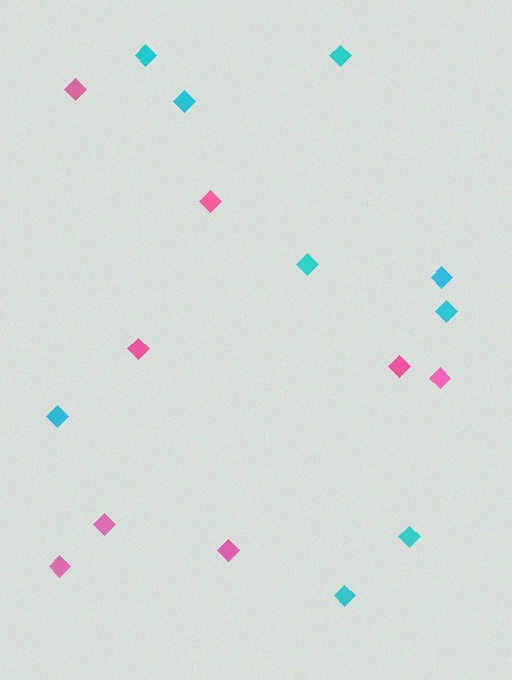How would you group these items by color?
There are 2 groups: one group of pink diamonds (8) and one group of cyan diamonds (9).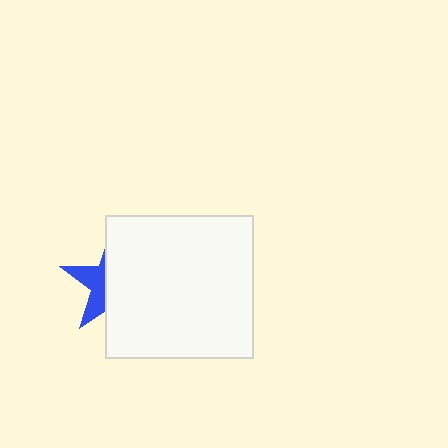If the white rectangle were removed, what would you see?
You would see the complete blue star.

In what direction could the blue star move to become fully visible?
The blue star could move left. That would shift it out from behind the white rectangle entirely.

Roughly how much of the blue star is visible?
A small part of it is visible (roughly 36%).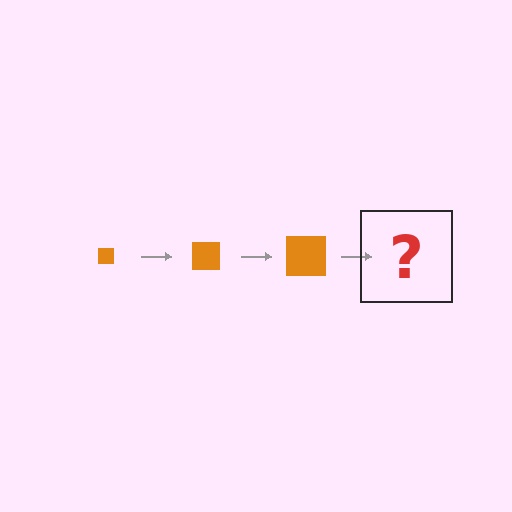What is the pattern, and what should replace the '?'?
The pattern is that the square gets progressively larger each step. The '?' should be an orange square, larger than the previous one.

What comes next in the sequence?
The next element should be an orange square, larger than the previous one.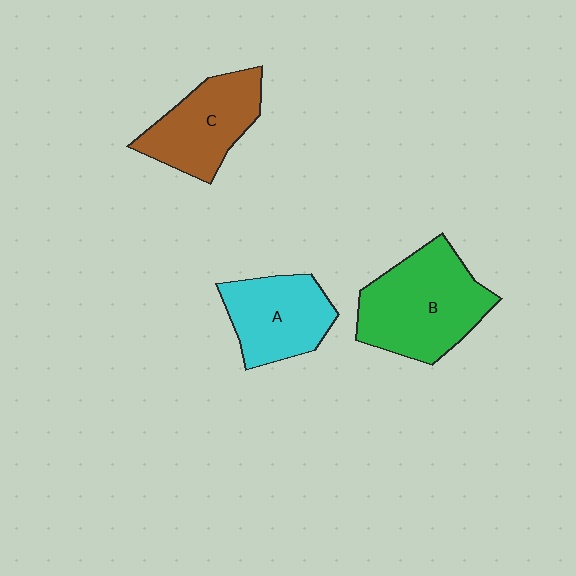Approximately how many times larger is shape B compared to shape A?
Approximately 1.4 times.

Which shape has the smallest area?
Shape A (cyan).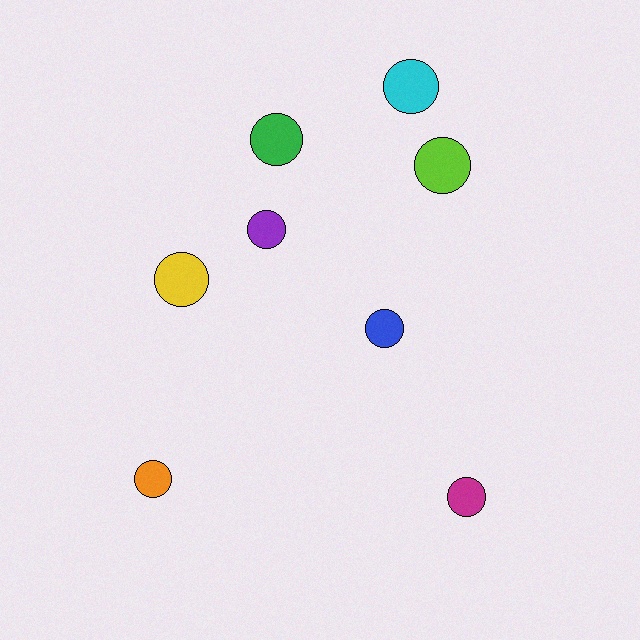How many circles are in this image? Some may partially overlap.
There are 8 circles.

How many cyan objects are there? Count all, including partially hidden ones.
There is 1 cyan object.